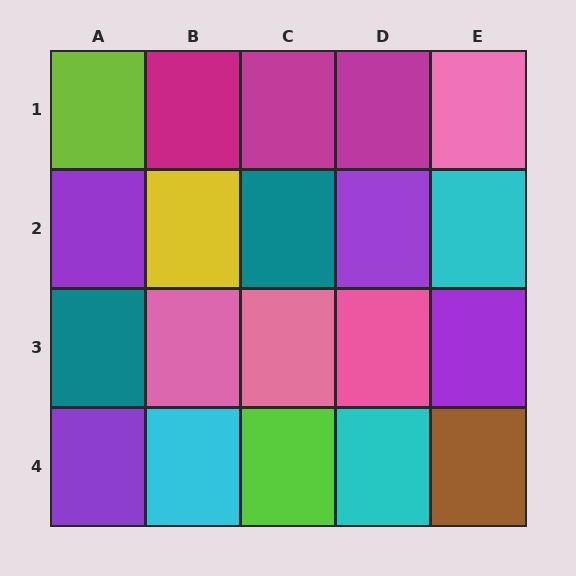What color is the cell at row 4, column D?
Cyan.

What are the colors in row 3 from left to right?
Teal, pink, pink, pink, purple.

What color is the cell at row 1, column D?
Magenta.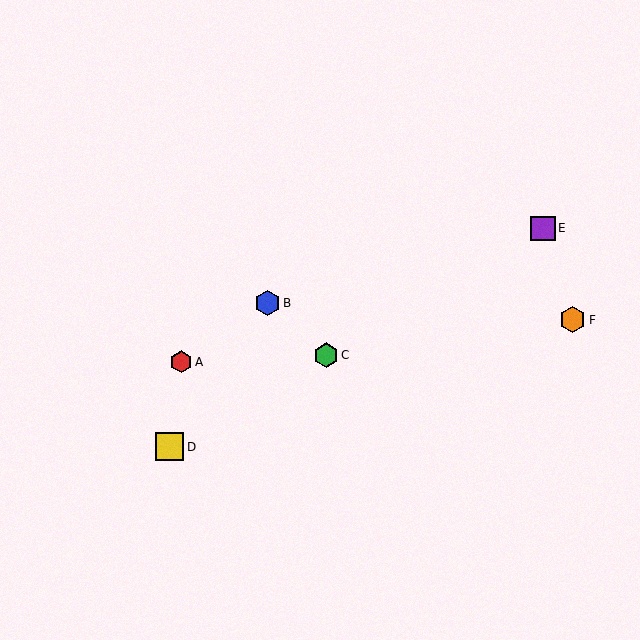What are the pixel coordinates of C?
Object C is at (326, 355).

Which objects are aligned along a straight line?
Objects C, D, E are aligned along a straight line.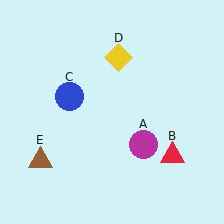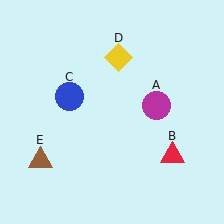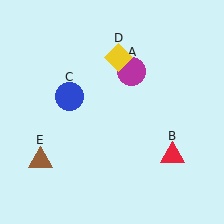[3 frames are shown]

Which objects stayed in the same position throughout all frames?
Red triangle (object B) and blue circle (object C) and yellow diamond (object D) and brown triangle (object E) remained stationary.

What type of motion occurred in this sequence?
The magenta circle (object A) rotated counterclockwise around the center of the scene.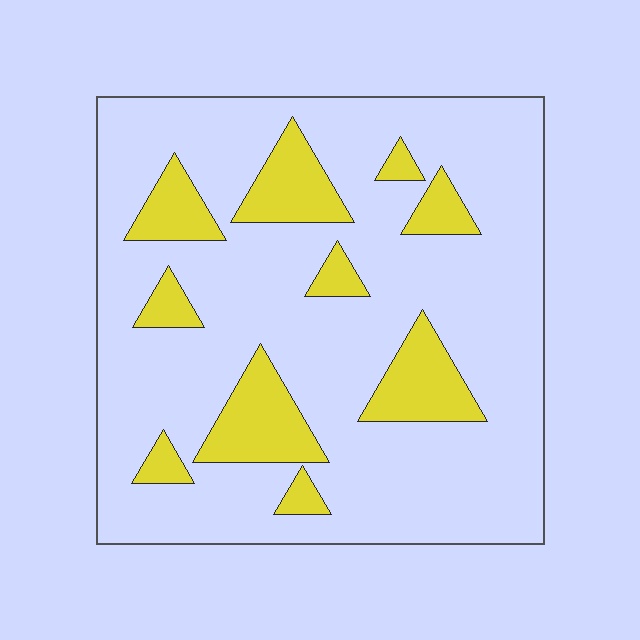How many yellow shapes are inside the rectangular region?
10.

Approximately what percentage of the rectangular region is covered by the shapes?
Approximately 20%.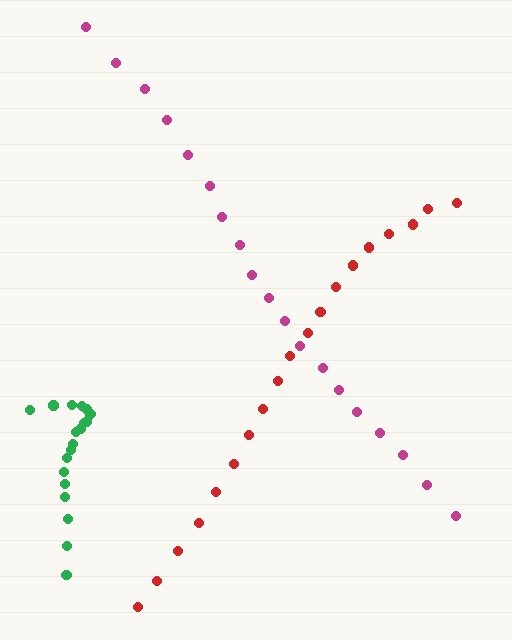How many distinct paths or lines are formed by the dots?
There are 3 distinct paths.